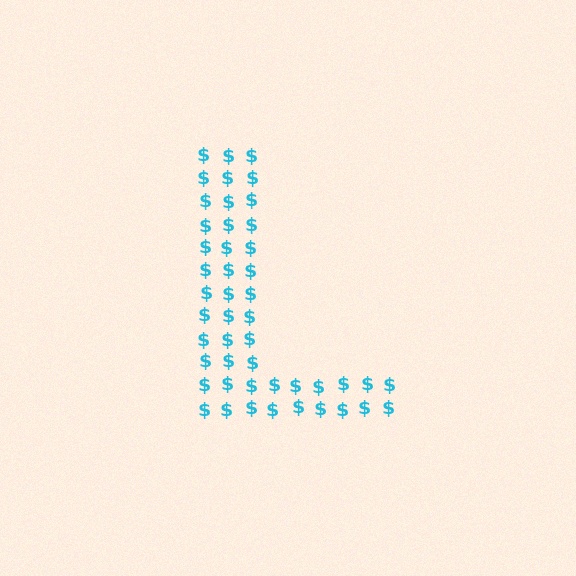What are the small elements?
The small elements are dollar signs.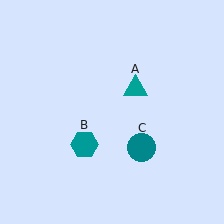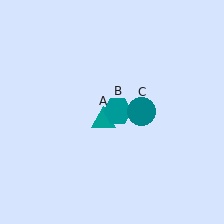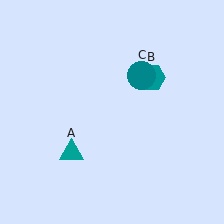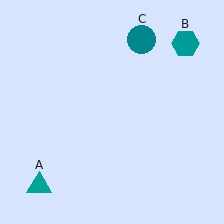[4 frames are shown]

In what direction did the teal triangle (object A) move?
The teal triangle (object A) moved down and to the left.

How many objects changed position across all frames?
3 objects changed position: teal triangle (object A), teal hexagon (object B), teal circle (object C).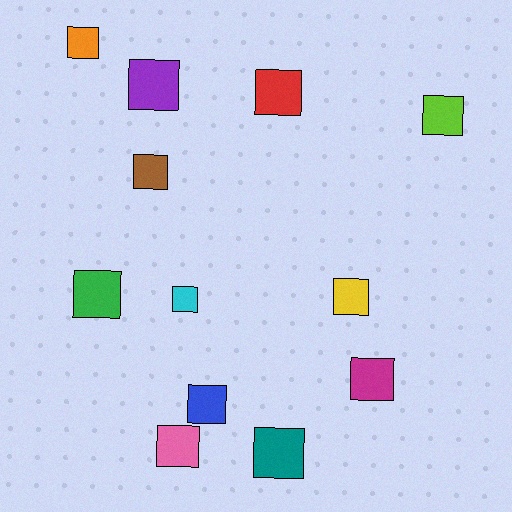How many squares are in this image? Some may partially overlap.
There are 12 squares.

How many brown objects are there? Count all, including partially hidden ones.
There is 1 brown object.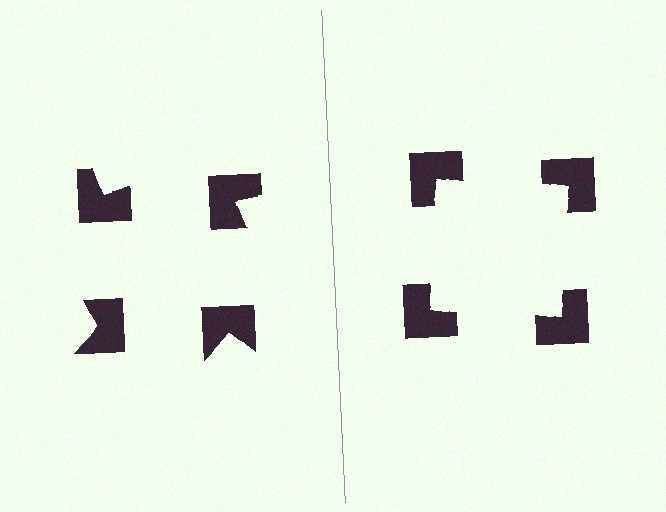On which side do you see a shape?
An illusory square appears on the right side. On the left side the wedge cuts are rotated, so no coherent shape forms.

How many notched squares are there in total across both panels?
8 — 4 on each side.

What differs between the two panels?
The notched squares are positioned identically on both sides; only the wedge orientations differ. On the right they align to a square; on the left they are misaligned.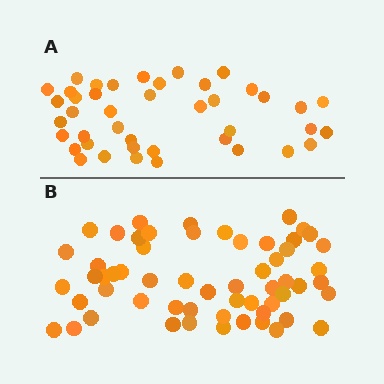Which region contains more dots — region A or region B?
Region B (the bottom region) has more dots.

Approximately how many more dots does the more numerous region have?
Region B has approximately 15 more dots than region A.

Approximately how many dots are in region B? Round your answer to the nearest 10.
About 60 dots. (The exact count is 58, which rounds to 60.)